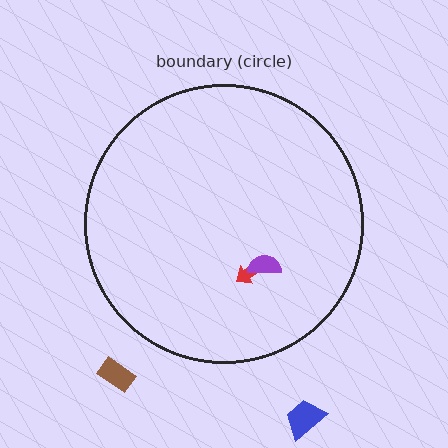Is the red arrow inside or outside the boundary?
Inside.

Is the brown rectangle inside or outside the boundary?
Outside.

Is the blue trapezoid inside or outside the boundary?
Outside.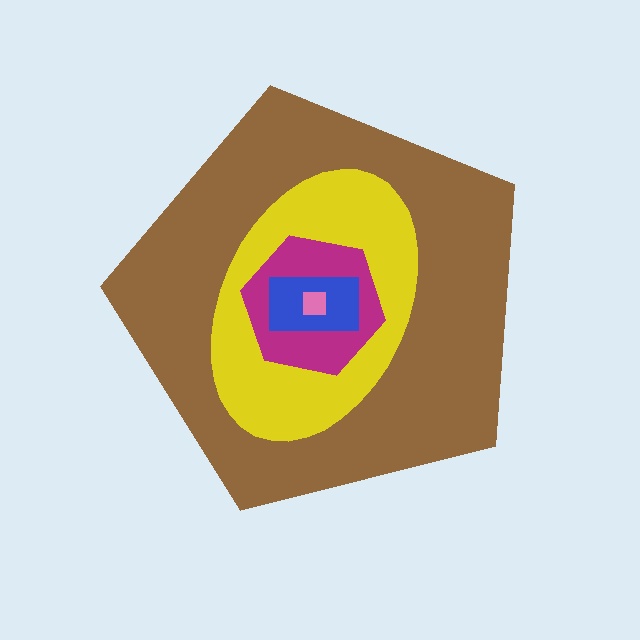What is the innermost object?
The pink square.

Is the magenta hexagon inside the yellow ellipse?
Yes.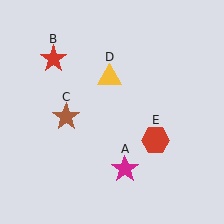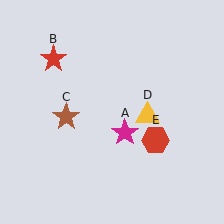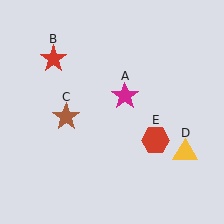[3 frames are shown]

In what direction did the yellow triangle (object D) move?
The yellow triangle (object D) moved down and to the right.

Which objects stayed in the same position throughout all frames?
Red star (object B) and brown star (object C) and red hexagon (object E) remained stationary.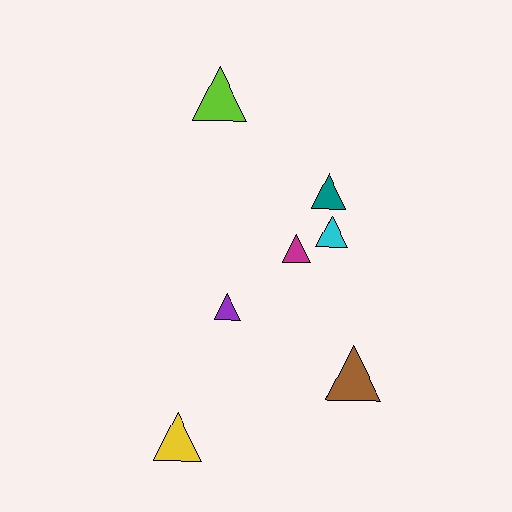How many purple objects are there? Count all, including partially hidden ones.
There is 1 purple object.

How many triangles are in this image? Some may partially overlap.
There are 7 triangles.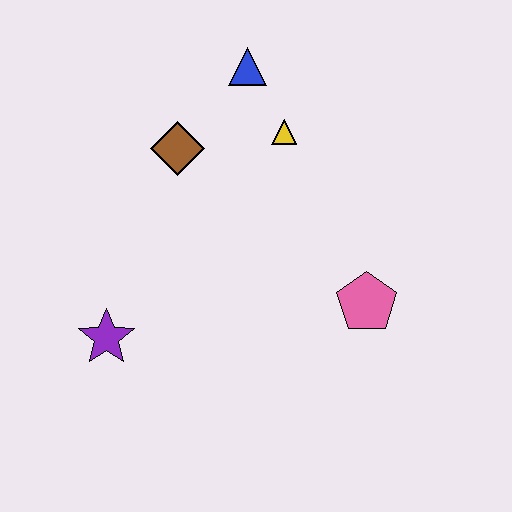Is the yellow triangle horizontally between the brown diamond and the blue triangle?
No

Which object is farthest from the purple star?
The blue triangle is farthest from the purple star.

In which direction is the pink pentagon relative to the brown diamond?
The pink pentagon is to the right of the brown diamond.